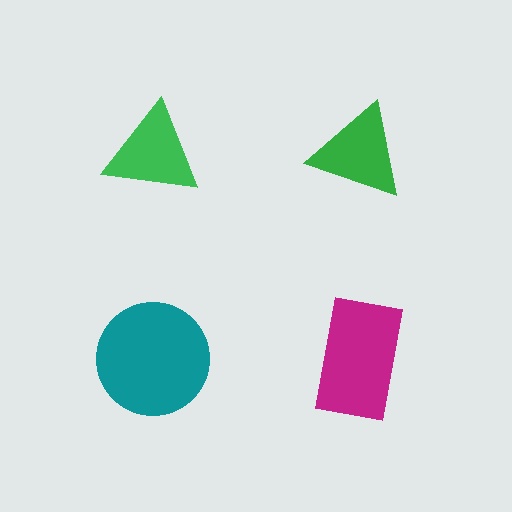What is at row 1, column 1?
A green triangle.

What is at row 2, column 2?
A magenta rectangle.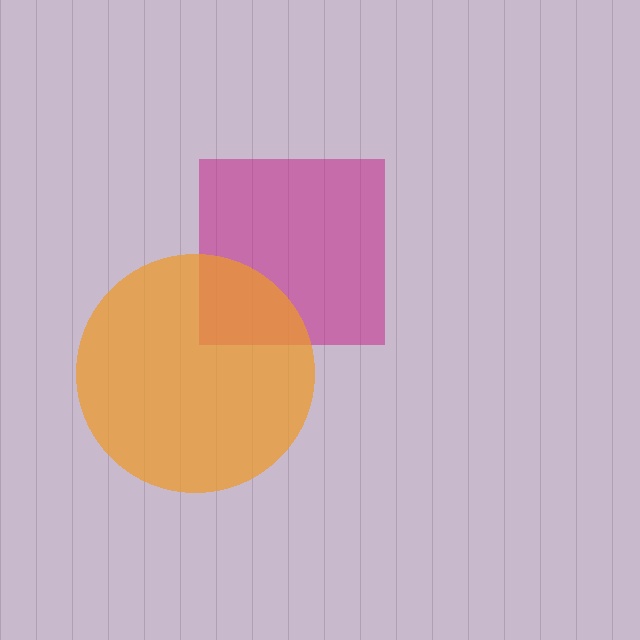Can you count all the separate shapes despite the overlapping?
Yes, there are 2 separate shapes.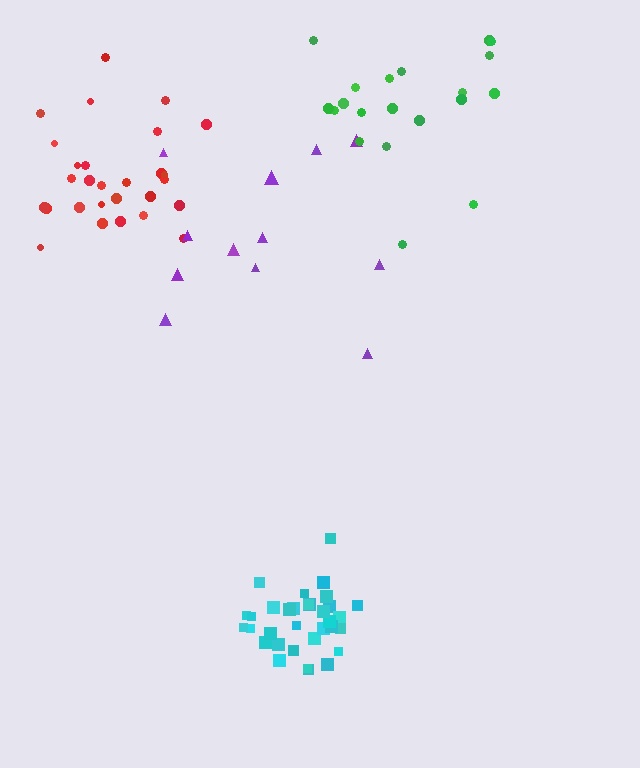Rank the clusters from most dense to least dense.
cyan, red, green, purple.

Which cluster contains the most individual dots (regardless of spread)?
Cyan (34).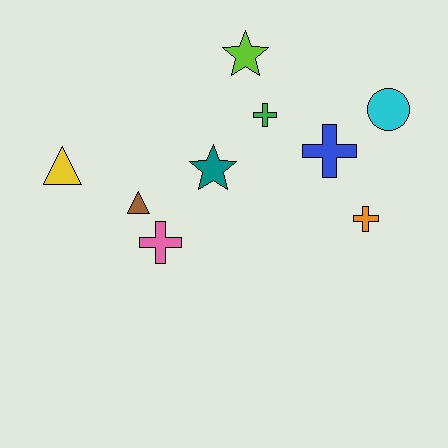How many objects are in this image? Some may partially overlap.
There are 9 objects.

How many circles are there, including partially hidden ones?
There is 1 circle.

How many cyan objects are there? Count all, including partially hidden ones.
There is 1 cyan object.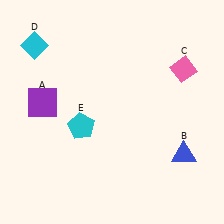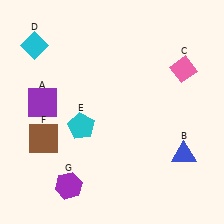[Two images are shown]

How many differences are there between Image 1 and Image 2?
There are 2 differences between the two images.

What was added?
A brown square (F), a purple hexagon (G) were added in Image 2.